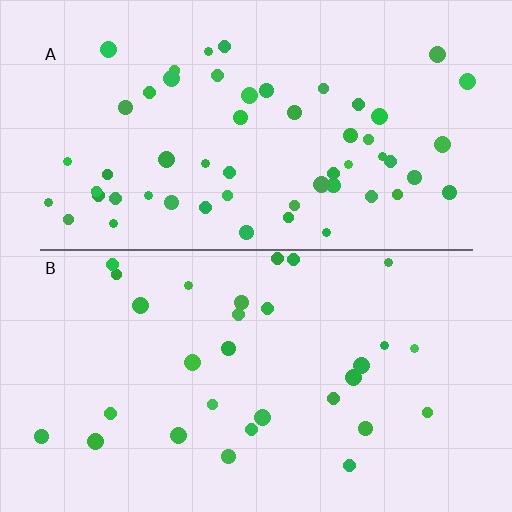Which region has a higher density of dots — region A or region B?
A (the top).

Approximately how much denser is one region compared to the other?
Approximately 1.9× — region A over region B.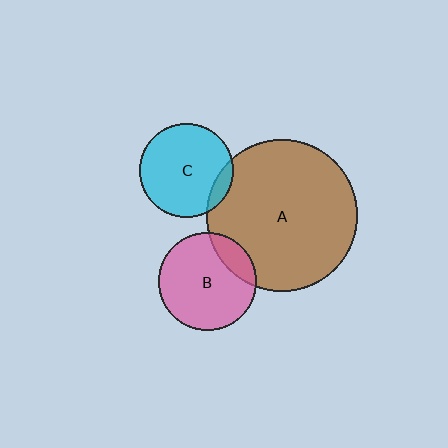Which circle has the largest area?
Circle A (brown).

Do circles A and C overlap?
Yes.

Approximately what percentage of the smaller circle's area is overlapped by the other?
Approximately 10%.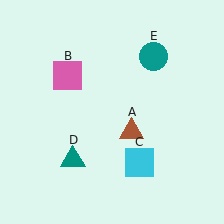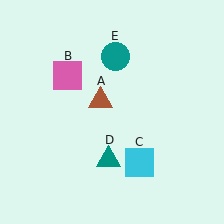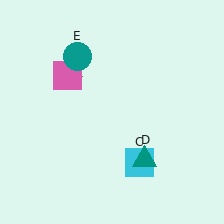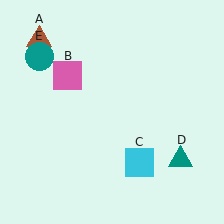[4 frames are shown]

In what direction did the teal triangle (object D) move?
The teal triangle (object D) moved right.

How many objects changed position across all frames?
3 objects changed position: brown triangle (object A), teal triangle (object D), teal circle (object E).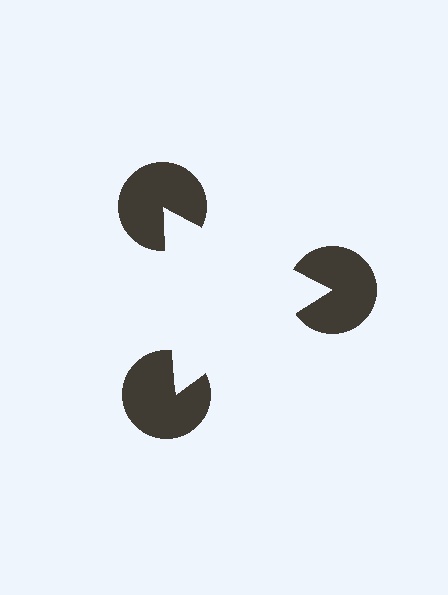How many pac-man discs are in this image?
There are 3 — one at each vertex of the illusory triangle.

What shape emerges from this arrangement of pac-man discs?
An illusory triangle — its edges are inferred from the aligned wedge cuts in the pac-man discs, not physically drawn.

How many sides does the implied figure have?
3 sides.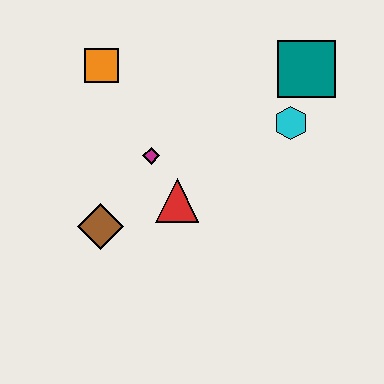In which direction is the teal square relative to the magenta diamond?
The teal square is to the right of the magenta diamond.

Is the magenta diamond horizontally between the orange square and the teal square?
Yes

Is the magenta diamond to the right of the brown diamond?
Yes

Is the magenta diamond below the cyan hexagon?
Yes